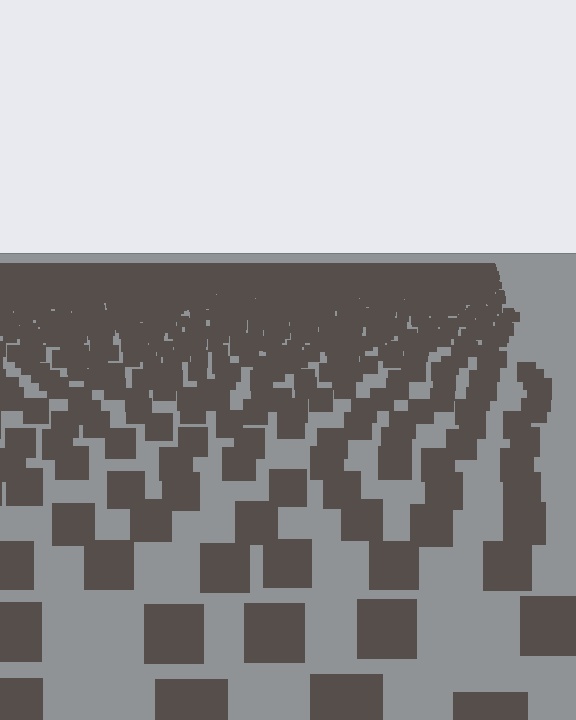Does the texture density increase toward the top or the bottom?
Density increases toward the top.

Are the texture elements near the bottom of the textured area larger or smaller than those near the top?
Larger. Near the bottom, elements are closer to the viewer and appear at a bigger on-screen size.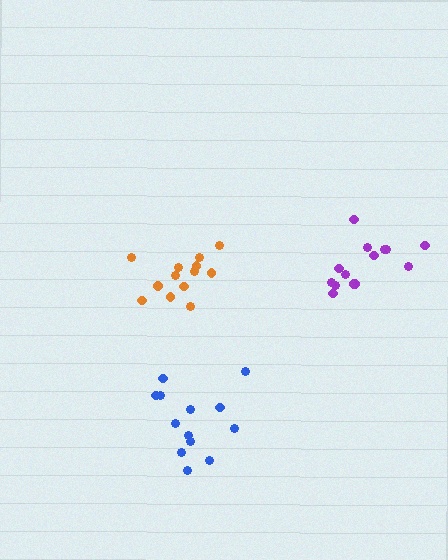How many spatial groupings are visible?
There are 3 spatial groupings.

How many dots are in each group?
Group 1: 14 dots, Group 2: 13 dots, Group 3: 13 dots (40 total).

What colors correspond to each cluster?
The clusters are colored: purple, blue, orange.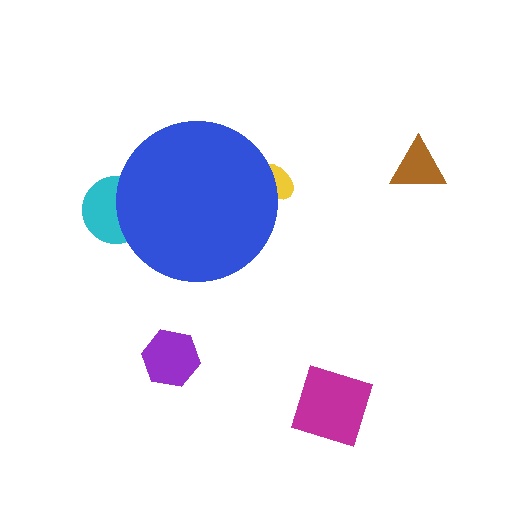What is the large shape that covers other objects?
A blue circle.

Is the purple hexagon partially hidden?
No, the purple hexagon is fully visible.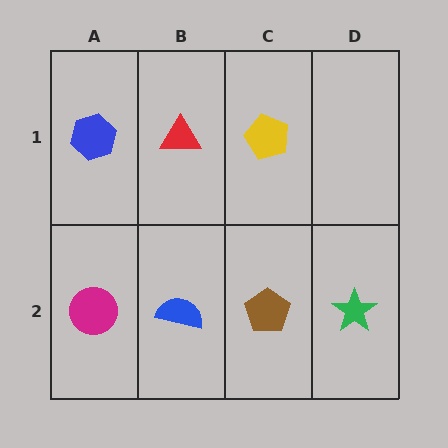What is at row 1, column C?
A yellow pentagon.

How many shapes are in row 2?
4 shapes.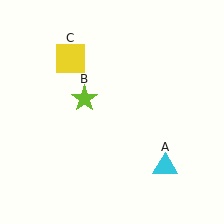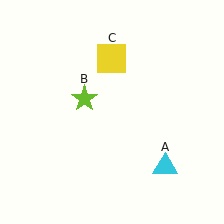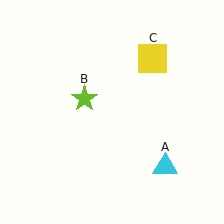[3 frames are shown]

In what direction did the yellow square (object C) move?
The yellow square (object C) moved right.